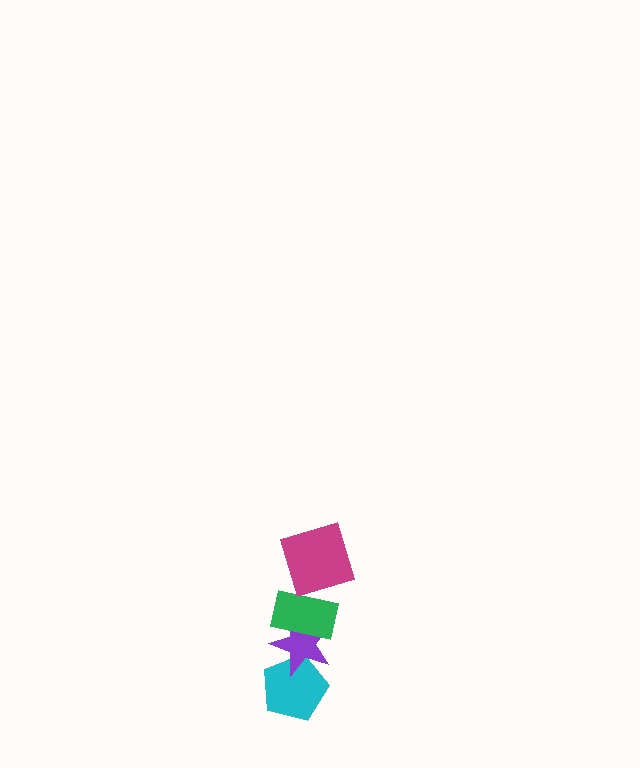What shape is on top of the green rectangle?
The magenta square is on top of the green rectangle.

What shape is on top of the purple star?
The green rectangle is on top of the purple star.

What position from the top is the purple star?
The purple star is 3rd from the top.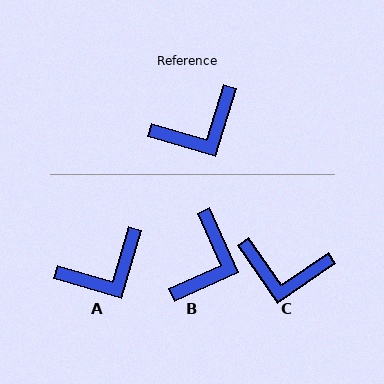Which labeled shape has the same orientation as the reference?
A.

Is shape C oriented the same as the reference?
No, it is off by about 39 degrees.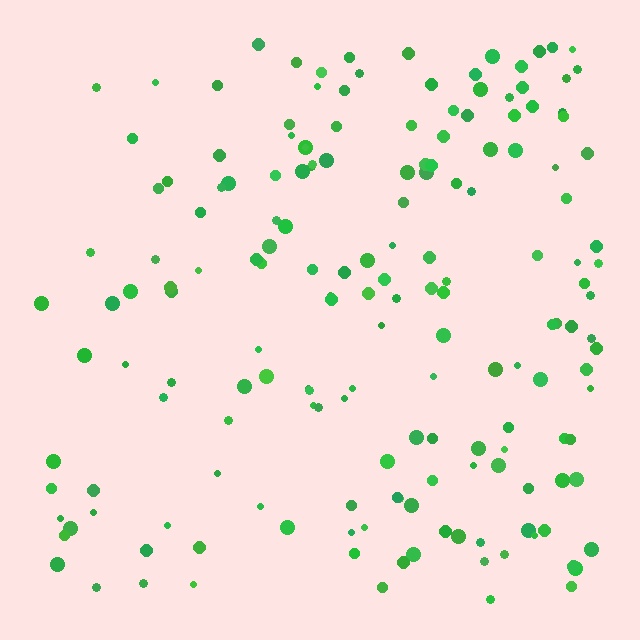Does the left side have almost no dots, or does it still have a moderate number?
Still a moderate number, just noticeably fewer than the right.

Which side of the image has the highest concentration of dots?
The right.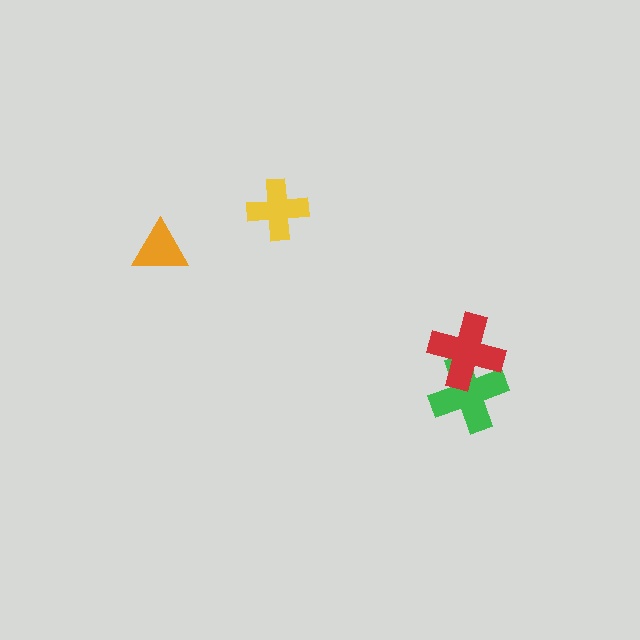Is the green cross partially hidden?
Yes, it is partially covered by another shape.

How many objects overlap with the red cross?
1 object overlaps with the red cross.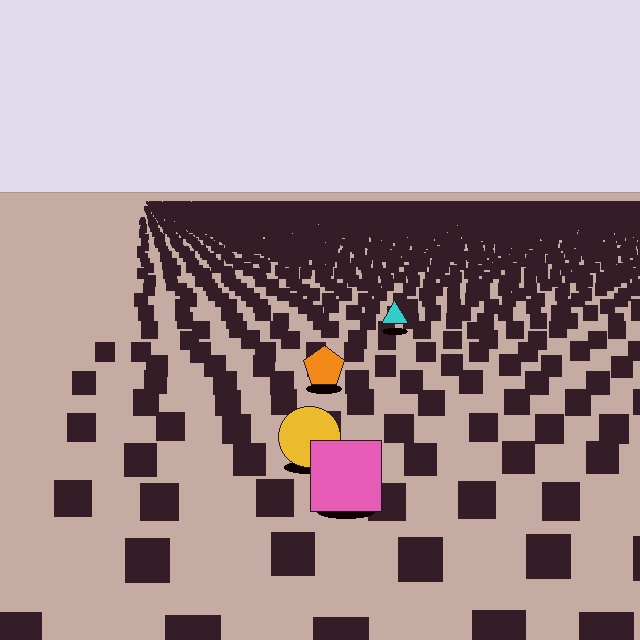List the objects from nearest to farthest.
From nearest to farthest: the pink square, the yellow circle, the orange pentagon, the cyan triangle.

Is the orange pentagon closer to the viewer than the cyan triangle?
Yes. The orange pentagon is closer — you can tell from the texture gradient: the ground texture is coarser near it.